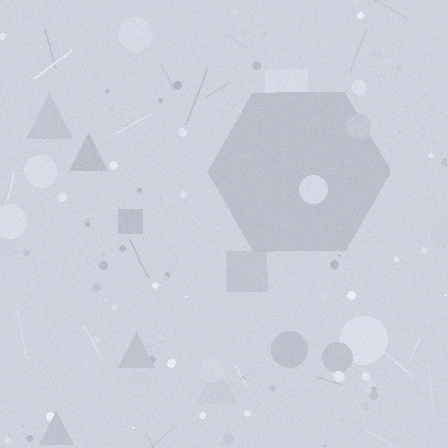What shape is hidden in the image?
A hexagon is hidden in the image.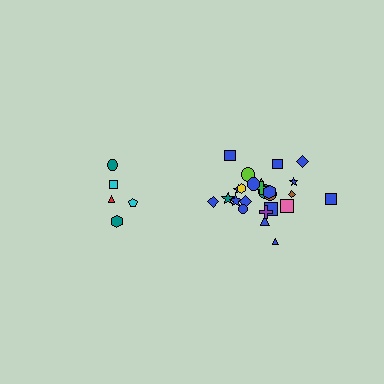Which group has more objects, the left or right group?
The right group.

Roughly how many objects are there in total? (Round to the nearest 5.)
Roughly 30 objects in total.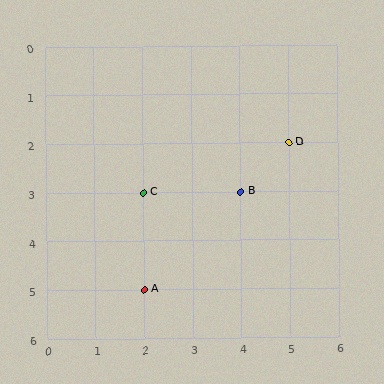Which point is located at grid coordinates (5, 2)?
Point D is at (5, 2).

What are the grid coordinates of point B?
Point B is at grid coordinates (4, 3).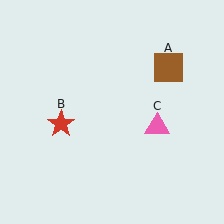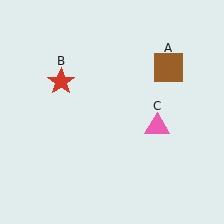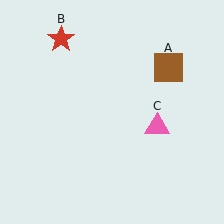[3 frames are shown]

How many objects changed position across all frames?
1 object changed position: red star (object B).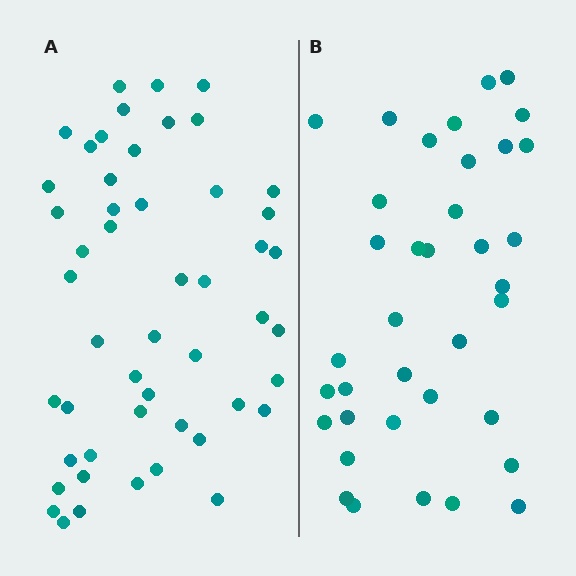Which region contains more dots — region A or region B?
Region A (the left region) has more dots.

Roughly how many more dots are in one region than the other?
Region A has approximately 15 more dots than region B.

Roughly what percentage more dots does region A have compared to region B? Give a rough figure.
About 35% more.